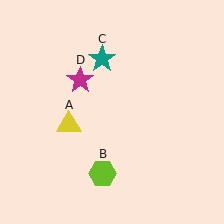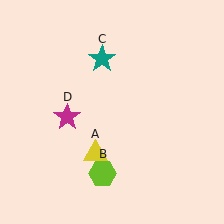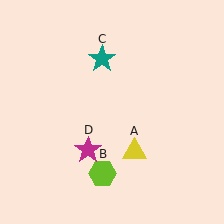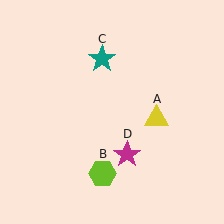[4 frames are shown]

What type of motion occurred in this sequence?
The yellow triangle (object A), magenta star (object D) rotated counterclockwise around the center of the scene.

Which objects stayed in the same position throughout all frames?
Lime hexagon (object B) and teal star (object C) remained stationary.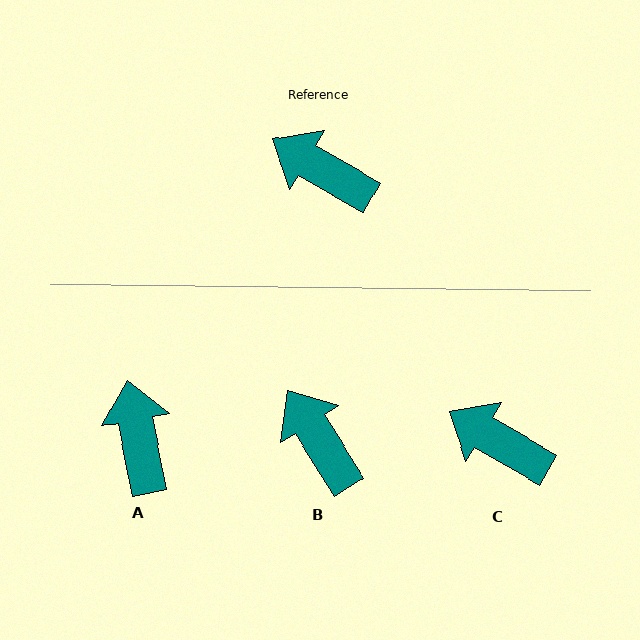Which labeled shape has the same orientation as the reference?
C.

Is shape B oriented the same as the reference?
No, it is off by about 27 degrees.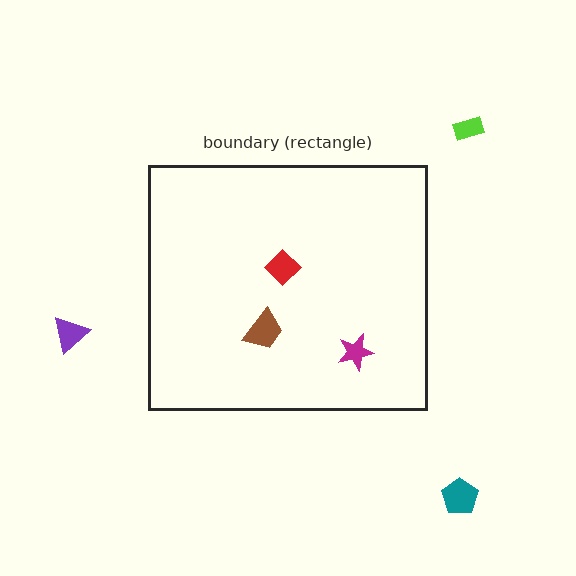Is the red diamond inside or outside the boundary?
Inside.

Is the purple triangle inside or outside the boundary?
Outside.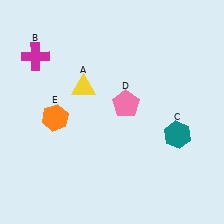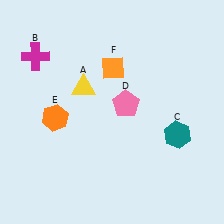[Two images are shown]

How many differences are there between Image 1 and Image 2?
There is 1 difference between the two images.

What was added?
An orange diamond (F) was added in Image 2.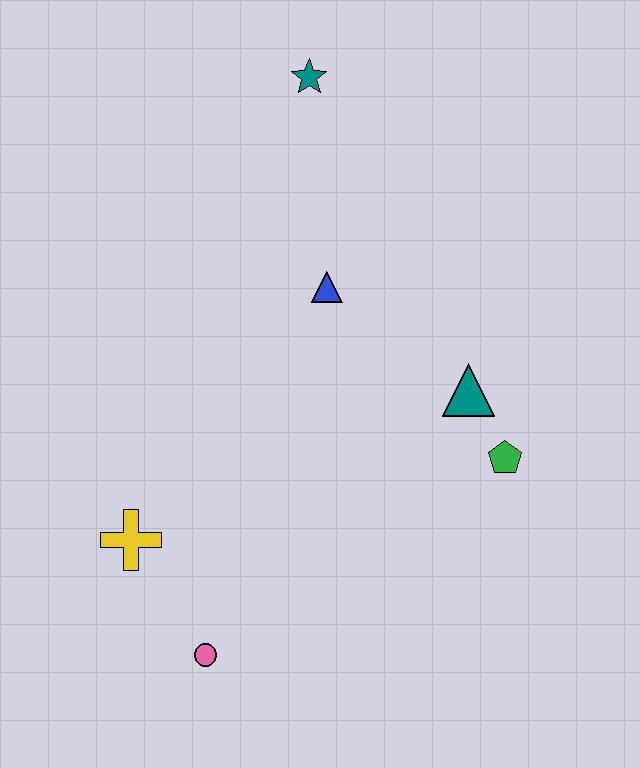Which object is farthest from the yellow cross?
The teal star is farthest from the yellow cross.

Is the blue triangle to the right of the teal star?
Yes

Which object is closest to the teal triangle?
The green pentagon is closest to the teal triangle.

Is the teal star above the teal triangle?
Yes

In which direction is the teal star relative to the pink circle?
The teal star is above the pink circle.